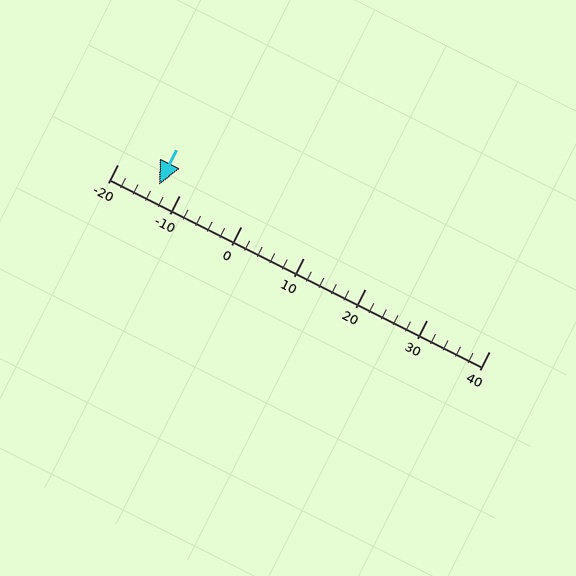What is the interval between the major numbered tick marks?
The major tick marks are spaced 10 units apart.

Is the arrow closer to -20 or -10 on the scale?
The arrow is closer to -10.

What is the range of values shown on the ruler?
The ruler shows values from -20 to 40.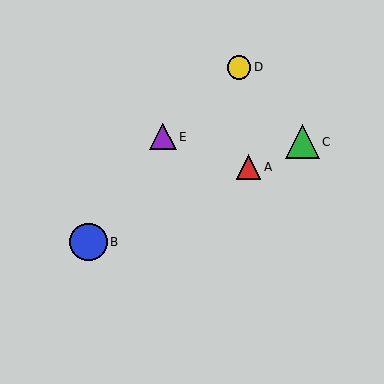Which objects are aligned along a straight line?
Objects A, B, C are aligned along a straight line.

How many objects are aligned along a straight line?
3 objects (A, B, C) are aligned along a straight line.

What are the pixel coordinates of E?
Object E is at (163, 137).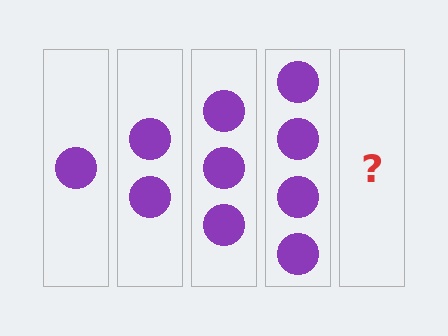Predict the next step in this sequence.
The next step is 5 circles.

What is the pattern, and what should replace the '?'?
The pattern is that each step adds one more circle. The '?' should be 5 circles.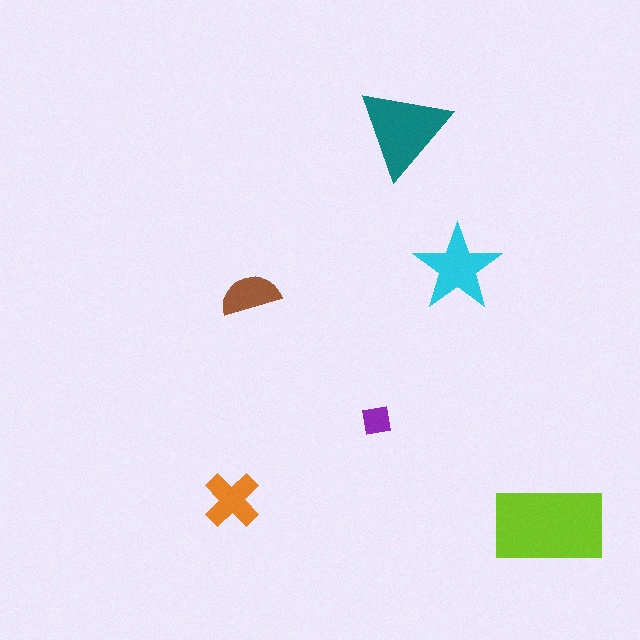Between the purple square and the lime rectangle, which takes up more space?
The lime rectangle.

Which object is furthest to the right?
The lime rectangle is rightmost.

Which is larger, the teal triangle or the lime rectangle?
The lime rectangle.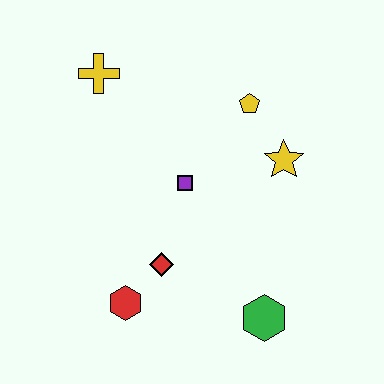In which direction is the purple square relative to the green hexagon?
The purple square is above the green hexagon.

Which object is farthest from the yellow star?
The red hexagon is farthest from the yellow star.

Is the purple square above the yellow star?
No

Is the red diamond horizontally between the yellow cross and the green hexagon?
Yes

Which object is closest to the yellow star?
The yellow pentagon is closest to the yellow star.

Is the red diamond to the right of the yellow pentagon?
No